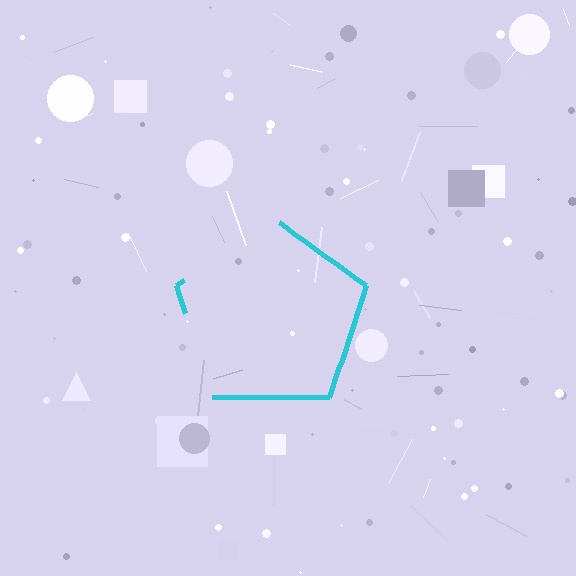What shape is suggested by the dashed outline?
The dashed outline suggests a pentagon.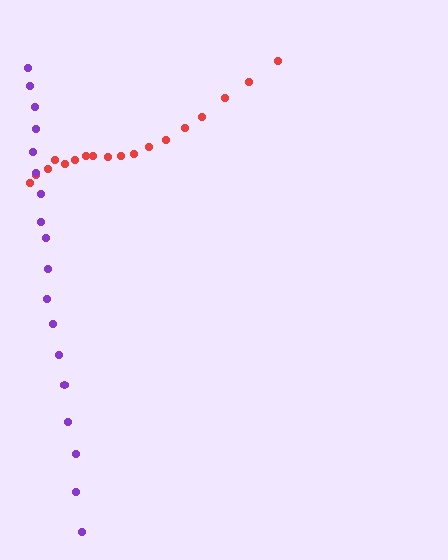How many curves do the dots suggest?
There are 2 distinct paths.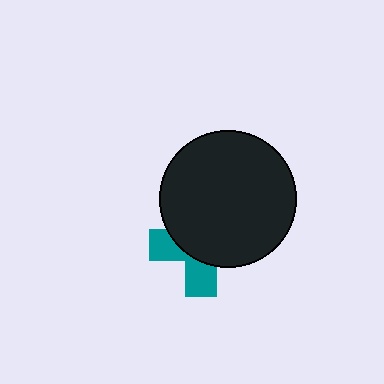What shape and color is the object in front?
The object in front is a black circle.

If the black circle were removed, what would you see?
You would see the complete teal cross.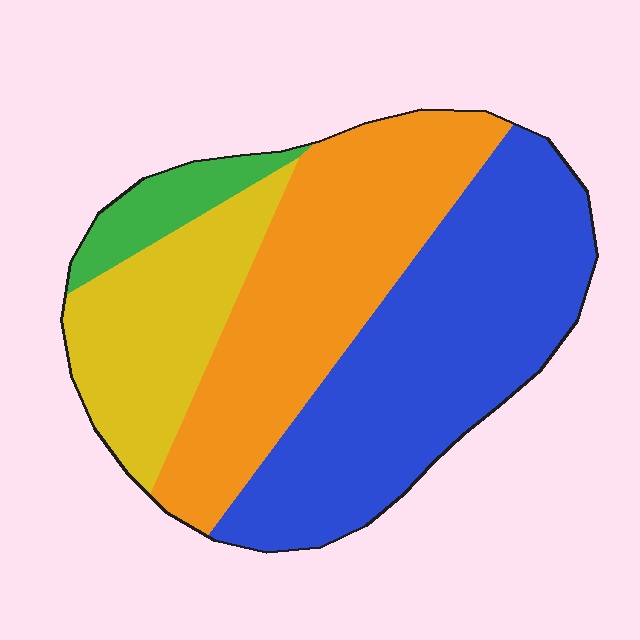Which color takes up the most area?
Blue, at roughly 40%.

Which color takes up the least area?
Green, at roughly 5%.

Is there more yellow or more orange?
Orange.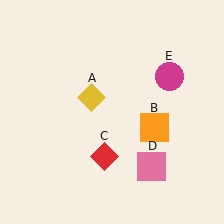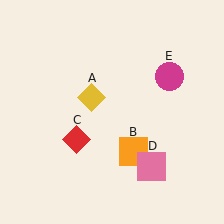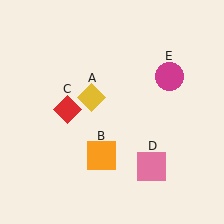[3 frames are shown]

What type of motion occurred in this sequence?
The orange square (object B), red diamond (object C) rotated clockwise around the center of the scene.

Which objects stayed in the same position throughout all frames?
Yellow diamond (object A) and pink square (object D) and magenta circle (object E) remained stationary.